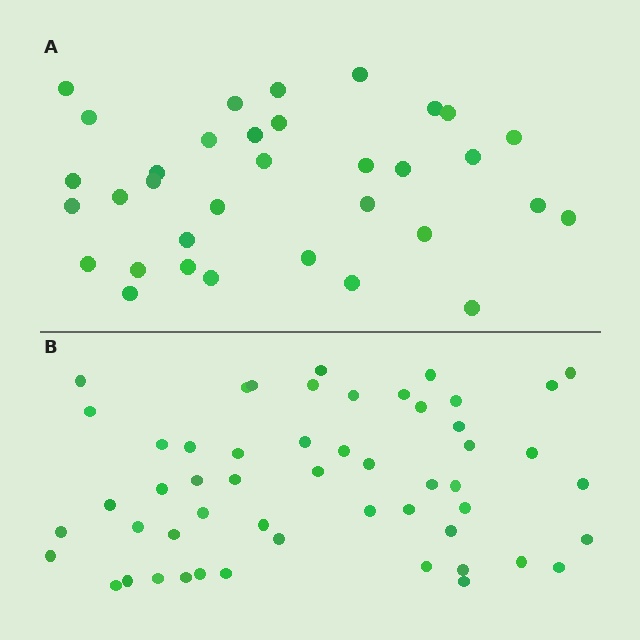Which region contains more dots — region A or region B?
Region B (the bottom region) has more dots.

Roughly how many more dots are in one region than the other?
Region B has approximately 20 more dots than region A.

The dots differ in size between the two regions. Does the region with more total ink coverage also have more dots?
No. Region A has more total ink coverage because its dots are larger, but region B actually contains more individual dots. Total area can be misleading — the number of items is what matters here.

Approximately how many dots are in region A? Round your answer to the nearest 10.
About 30 dots. (The exact count is 34, which rounds to 30.)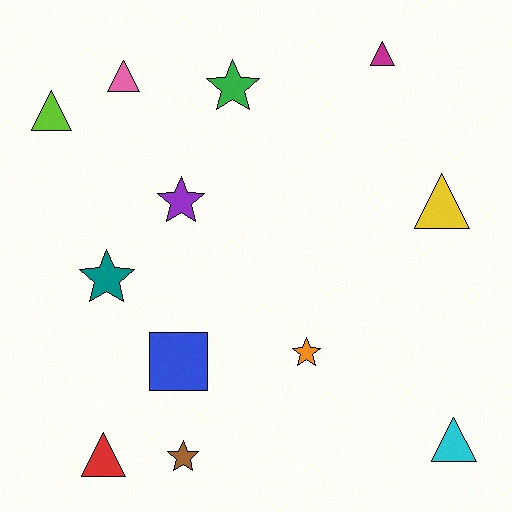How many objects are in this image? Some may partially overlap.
There are 12 objects.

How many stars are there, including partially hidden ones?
There are 5 stars.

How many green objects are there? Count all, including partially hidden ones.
There is 1 green object.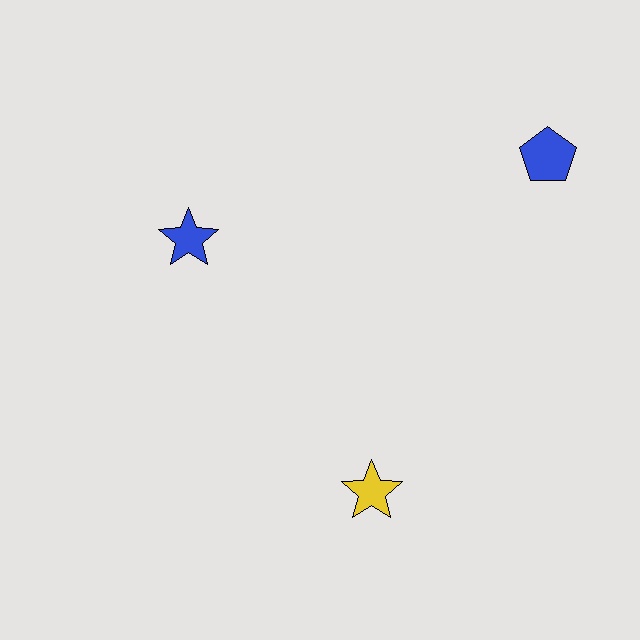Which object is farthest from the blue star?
The blue pentagon is farthest from the blue star.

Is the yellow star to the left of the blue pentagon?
Yes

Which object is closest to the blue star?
The yellow star is closest to the blue star.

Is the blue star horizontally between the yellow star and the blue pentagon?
No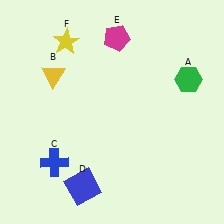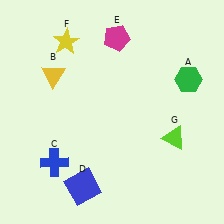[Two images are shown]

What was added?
A lime triangle (G) was added in Image 2.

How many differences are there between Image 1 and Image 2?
There is 1 difference between the two images.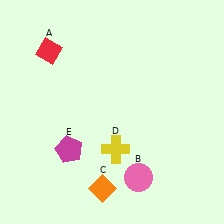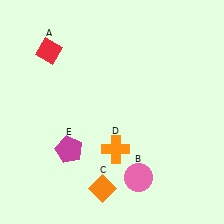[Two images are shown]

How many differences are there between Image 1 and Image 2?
There is 1 difference between the two images.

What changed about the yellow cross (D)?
In Image 1, D is yellow. In Image 2, it changed to orange.